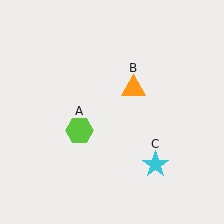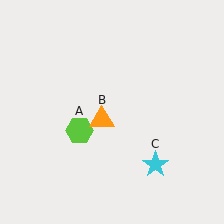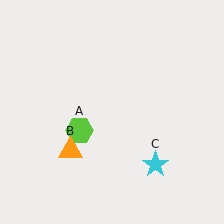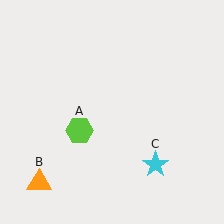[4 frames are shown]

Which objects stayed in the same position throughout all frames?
Lime hexagon (object A) and cyan star (object C) remained stationary.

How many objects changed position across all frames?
1 object changed position: orange triangle (object B).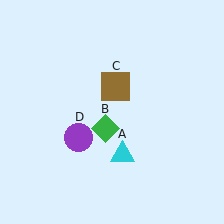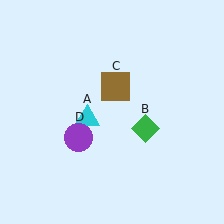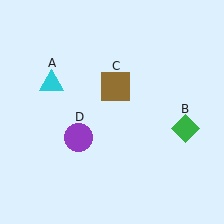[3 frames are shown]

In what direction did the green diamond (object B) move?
The green diamond (object B) moved right.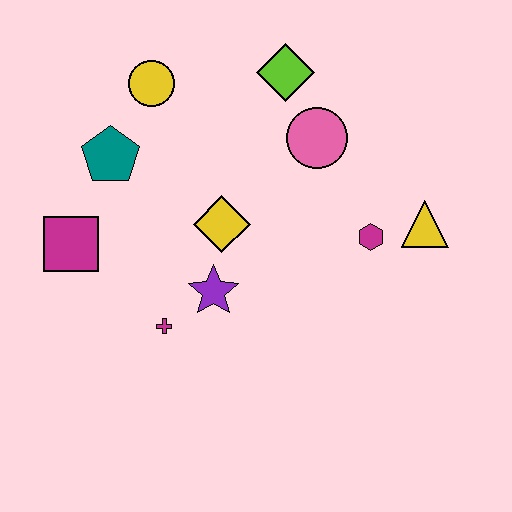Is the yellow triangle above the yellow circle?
No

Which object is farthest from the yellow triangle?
The magenta square is farthest from the yellow triangle.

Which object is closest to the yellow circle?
The teal pentagon is closest to the yellow circle.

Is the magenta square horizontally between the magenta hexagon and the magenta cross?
No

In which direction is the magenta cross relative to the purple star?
The magenta cross is to the left of the purple star.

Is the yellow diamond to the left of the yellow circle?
No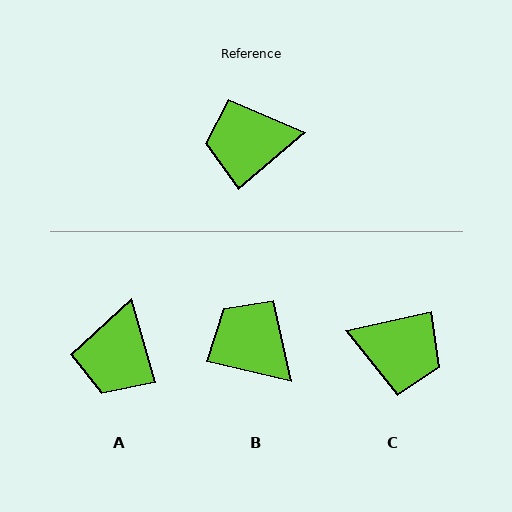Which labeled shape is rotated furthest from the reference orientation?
C, about 152 degrees away.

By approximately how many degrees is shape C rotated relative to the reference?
Approximately 152 degrees counter-clockwise.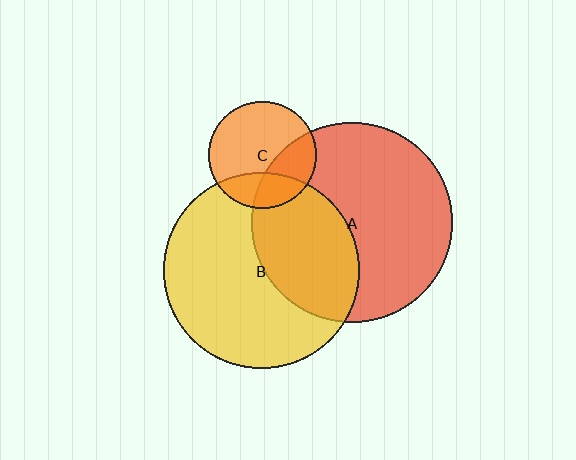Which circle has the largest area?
Circle A (red).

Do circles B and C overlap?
Yes.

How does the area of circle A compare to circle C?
Approximately 3.5 times.